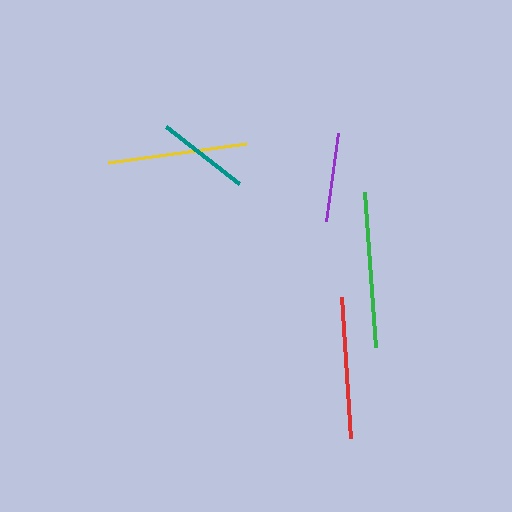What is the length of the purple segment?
The purple segment is approximately 89 pixels long.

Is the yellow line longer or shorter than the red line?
The red line is longer than the yellow line.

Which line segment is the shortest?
The purple line is the shortest at approximately 89 pixels.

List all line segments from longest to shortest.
From longest to shortest: green, red, yellow, teal, purple.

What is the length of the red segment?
The red segment is approximately 141 pixels long.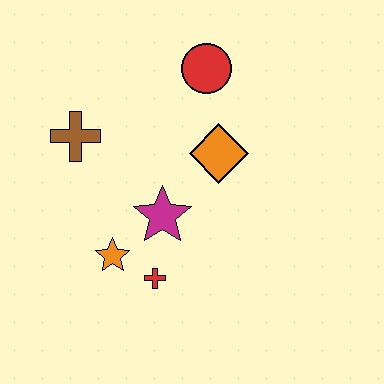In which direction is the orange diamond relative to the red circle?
The orange diamond is below the red circle.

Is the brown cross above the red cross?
Yes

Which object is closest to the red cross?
The orange star is closest to the red cross.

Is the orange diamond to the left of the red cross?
No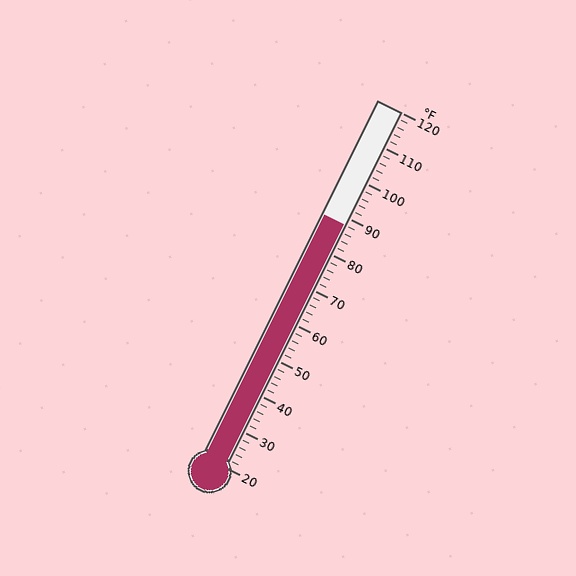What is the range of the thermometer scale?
The thermometer scale ranges from 20°F to 120°F.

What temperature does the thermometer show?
The thermometer shows approximately 88°F.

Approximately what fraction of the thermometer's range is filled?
The thermometer is filled to approximately 70% of its range.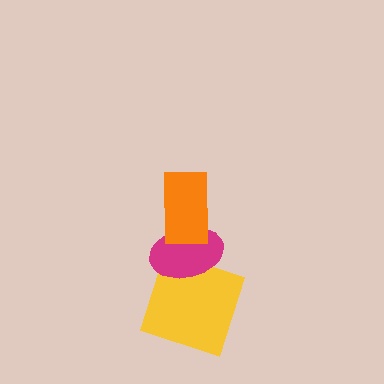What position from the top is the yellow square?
The yellow square is 3rd from the top.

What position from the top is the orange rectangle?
The orange rectangle is 1st from the top.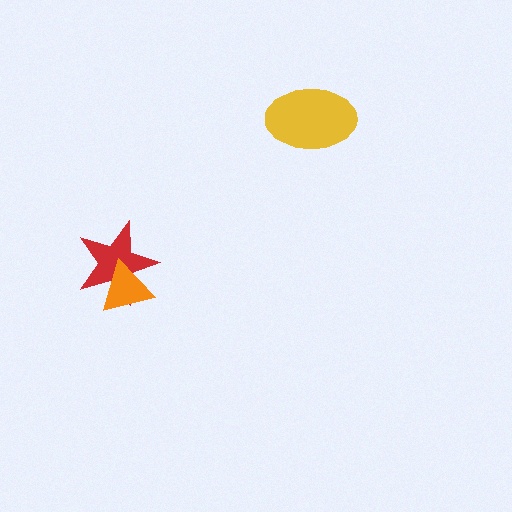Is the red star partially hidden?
Yes, it is partially covered by another shape.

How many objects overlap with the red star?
1 object overlaps with the red star.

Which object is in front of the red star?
The orange triangle is in front of the red star.